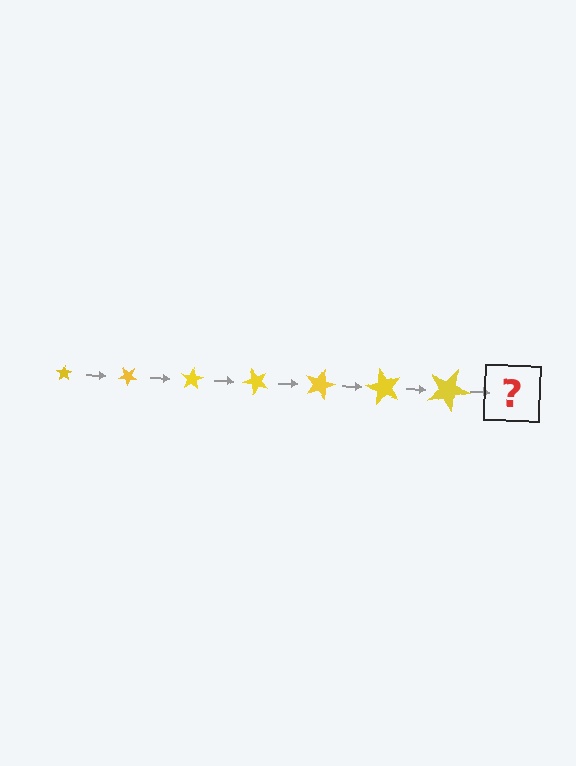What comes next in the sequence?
The next element should be a star, larger than the previous one and rotated 280 degrees from the start.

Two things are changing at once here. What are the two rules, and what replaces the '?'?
The two rules are that the star grows larger each step and it rotates 40 degrees each step. The '?' should be a star, larger than the previous one and rotated 280 degrees from the start.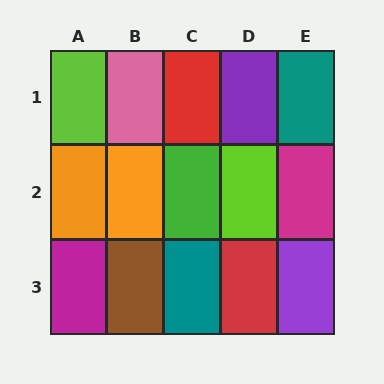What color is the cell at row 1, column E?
Teal.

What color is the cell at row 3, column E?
Purple.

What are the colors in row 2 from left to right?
Orange, orange, green, lime, magenta.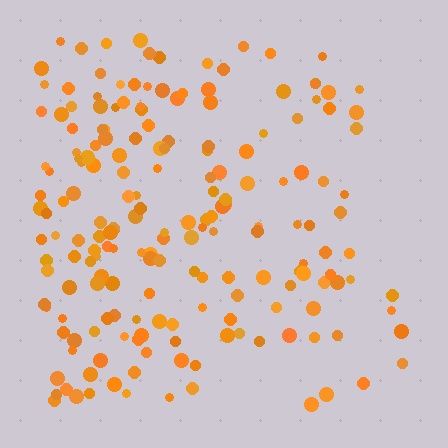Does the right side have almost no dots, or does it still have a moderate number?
Still a moderate number, just noticeably fewer than the left.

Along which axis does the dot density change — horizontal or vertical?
Horizontal.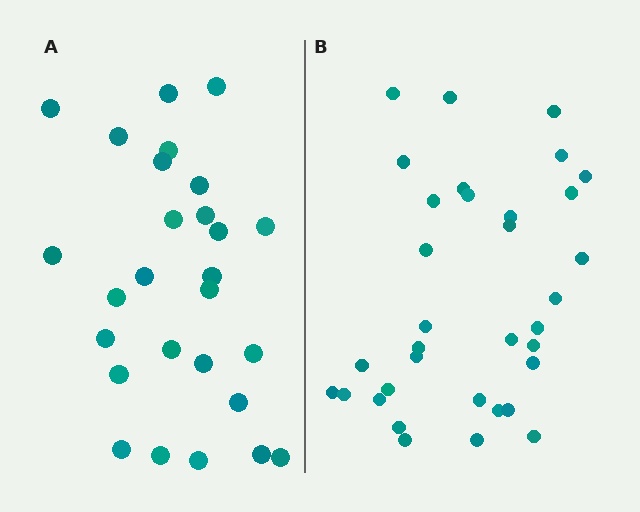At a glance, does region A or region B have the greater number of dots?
Region B (the right region) has more dots.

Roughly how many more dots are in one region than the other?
Region B has roughly 8 or so more dots than region A.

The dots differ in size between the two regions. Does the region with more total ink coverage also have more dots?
No. Region A has more total ink coverage because its dots are larger, but region B actually contains more individual dots. Total area can be misleading — the number of items is what matters here.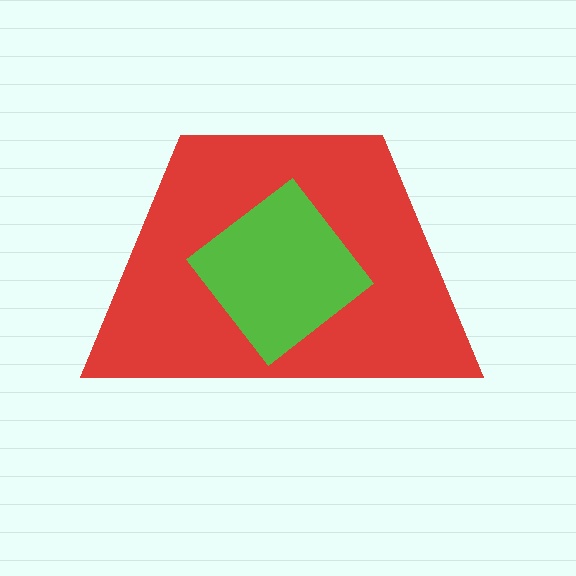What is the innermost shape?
The lime diamond.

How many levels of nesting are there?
2.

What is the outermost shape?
The red trapezoid.